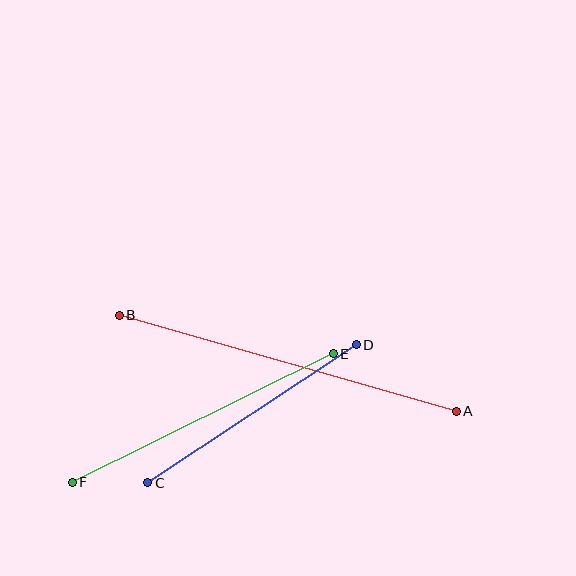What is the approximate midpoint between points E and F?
The midpoint is at approximately (203, 418) pixels.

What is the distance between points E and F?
The distance is approximately 291 pixels.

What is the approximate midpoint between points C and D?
The midpoint is at approximately (252, 414) pixels.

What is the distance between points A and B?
The distance is approximately 350 pixels.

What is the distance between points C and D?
The distance is approximately 250 pixels.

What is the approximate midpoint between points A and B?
The midpoint is at approximately (288, 363) pixels.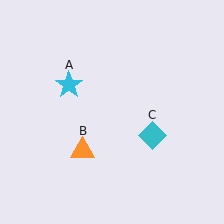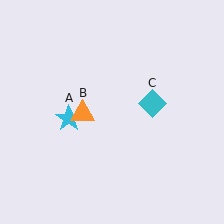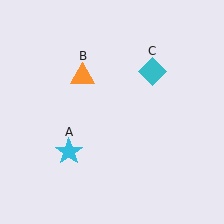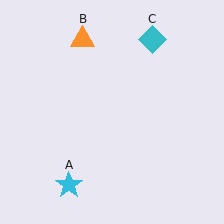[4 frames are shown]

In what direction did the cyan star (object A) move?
The cyan star (object A) moved down.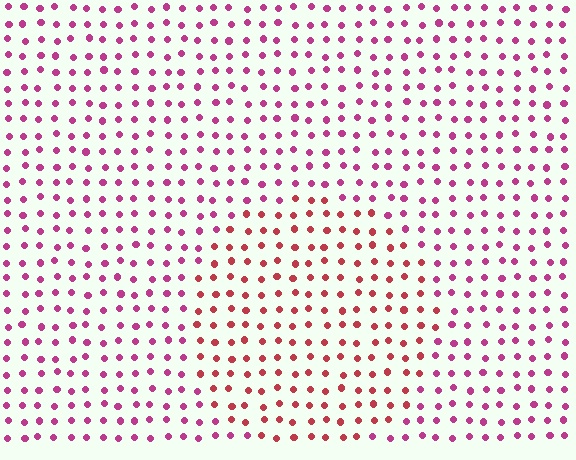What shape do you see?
I see a circle.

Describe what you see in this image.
The image is filled with small magenta elements in a uniform arrangement. A circle-shaped region is visible where the elements are tinted to a slightly different hue, forming a subtle color boundary.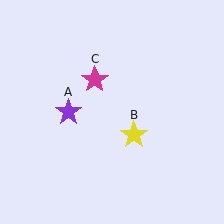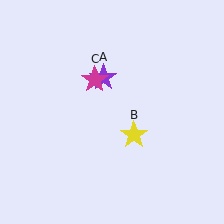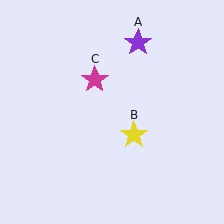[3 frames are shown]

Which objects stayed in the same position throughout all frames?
Yellow star (object B) and magenta star (object C) remained stationary.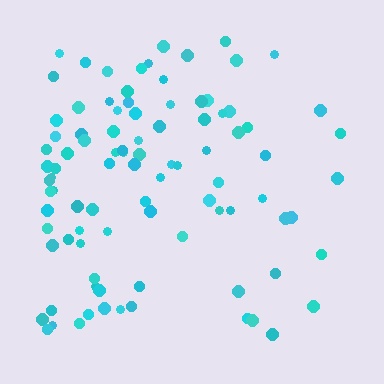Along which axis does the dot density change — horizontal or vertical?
Horizontal.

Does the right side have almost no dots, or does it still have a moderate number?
Still a moderate number, just noticeably fewer than the left.